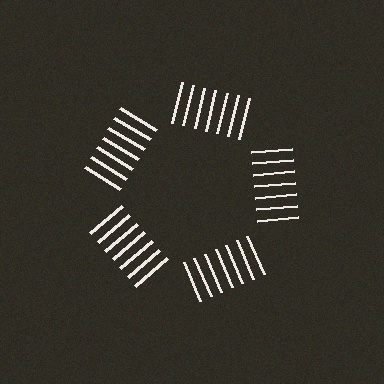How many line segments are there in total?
35 — 7 along each of the 5 edges.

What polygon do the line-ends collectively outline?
An illusory pentagon — the line segments terminate on its edges but no continuous stroke is drawn.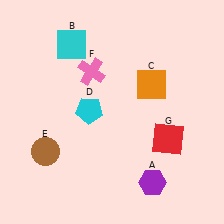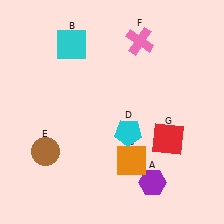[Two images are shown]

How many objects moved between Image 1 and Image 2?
3 objects moved between the two images.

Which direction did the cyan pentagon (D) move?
The cyan pentagon (D) moved right.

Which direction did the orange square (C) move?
The orange square (C) moved down.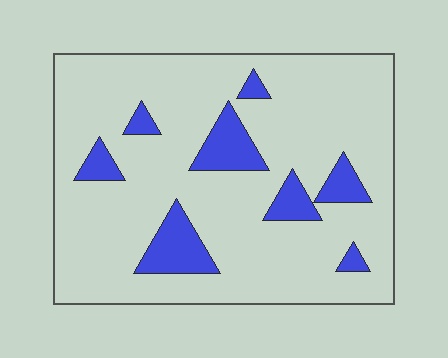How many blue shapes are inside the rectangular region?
8.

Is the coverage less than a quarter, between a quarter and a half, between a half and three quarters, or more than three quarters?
Less than a quarter.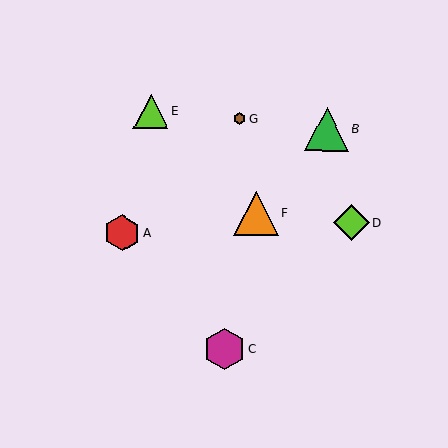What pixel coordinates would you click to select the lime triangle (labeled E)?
Click at (151, 111) to select the lime triangle E.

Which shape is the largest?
The orange triangle (labeled F) is the largest.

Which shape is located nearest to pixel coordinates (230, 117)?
The brown hexagon (labeled G) at (239, 119) is nearest to that location.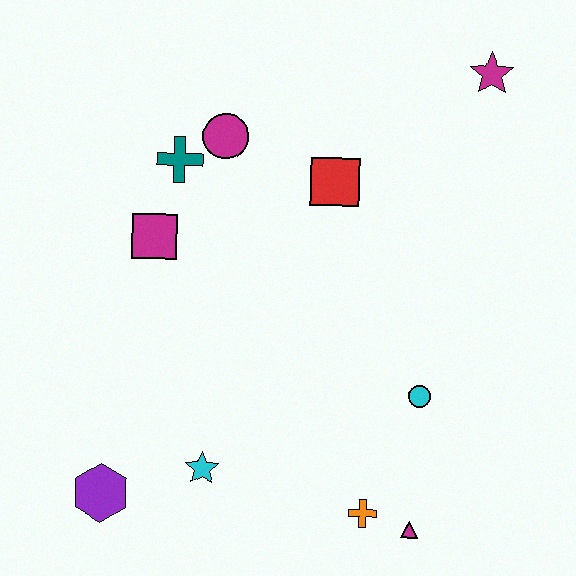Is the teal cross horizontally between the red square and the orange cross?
No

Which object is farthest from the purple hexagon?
The magenta star is farthest from the purple hexagon.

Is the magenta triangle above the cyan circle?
No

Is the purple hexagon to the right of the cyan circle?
No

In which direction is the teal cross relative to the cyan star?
The teal cross is above the cyan star.